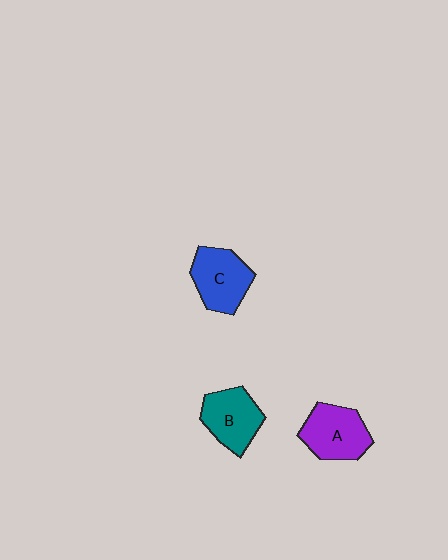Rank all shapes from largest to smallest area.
From largest to smallest: A (purple), C (blue), B (teal).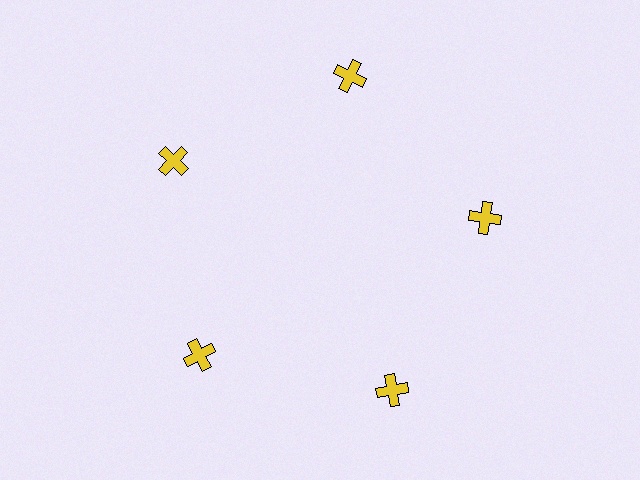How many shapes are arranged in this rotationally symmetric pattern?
There are 5 shapes, arranged in 5 groups of 1.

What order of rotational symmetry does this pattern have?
This pattern has 5-fold rotational symmetry.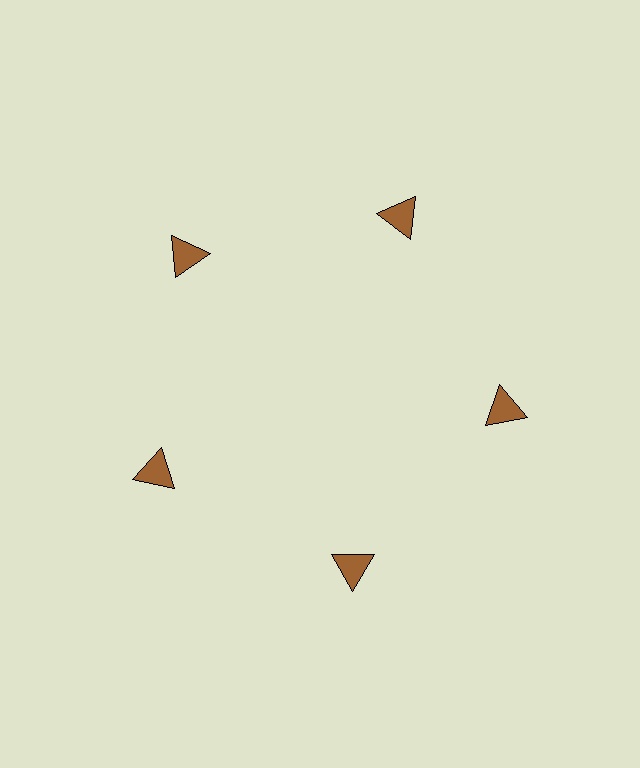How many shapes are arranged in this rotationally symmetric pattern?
There are 5 shapes, arranged in 5 groups of 1.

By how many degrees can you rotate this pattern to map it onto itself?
The pattern maps onto itself every 72 degrees of rotation.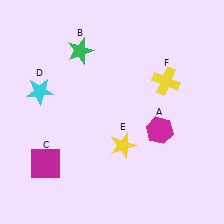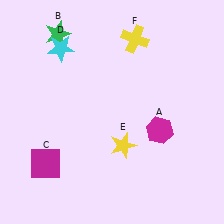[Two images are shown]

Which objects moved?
The objects that moved are: the green star (B), the cyan star (D), the yellow cross (F).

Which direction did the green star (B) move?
The green star (B) moved left.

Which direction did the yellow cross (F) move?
The yellow cross (F) moved up.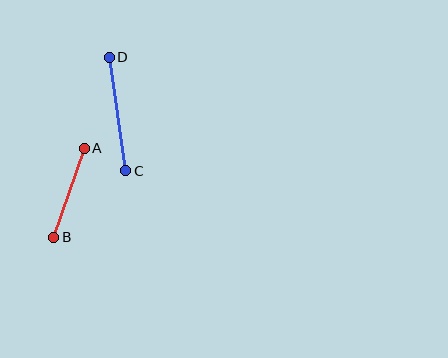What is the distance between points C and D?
The distance is approximately 115 pixels.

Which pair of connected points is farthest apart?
Points C and D are farthest apart.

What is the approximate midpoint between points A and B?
The midpoint is at approximately (69, 193) pixels.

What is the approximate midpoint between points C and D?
The midpoint is at approximately (118, 114) pixels.